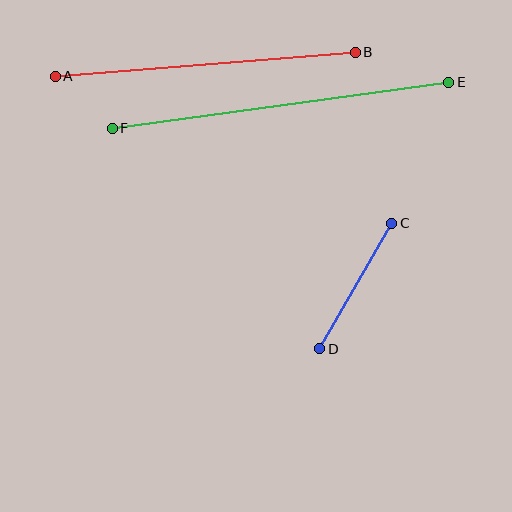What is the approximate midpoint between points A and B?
The midpoint is at approximately (205, 64) pixels.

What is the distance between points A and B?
The distance is approximately 301 pixels.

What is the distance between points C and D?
The distance is approximately 145 pixels.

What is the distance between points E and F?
The distance is approximately 339 pixels.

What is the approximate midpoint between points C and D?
The midpoint is at approximately (356, 286) pixels.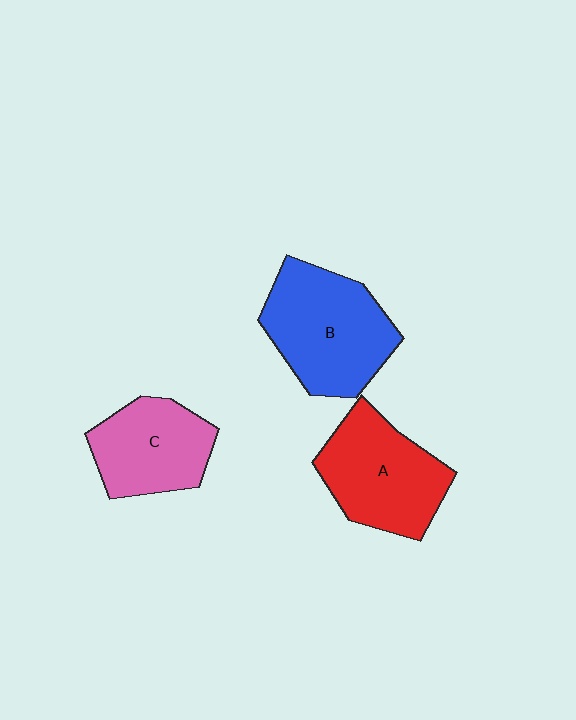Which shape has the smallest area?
Shape C (pink).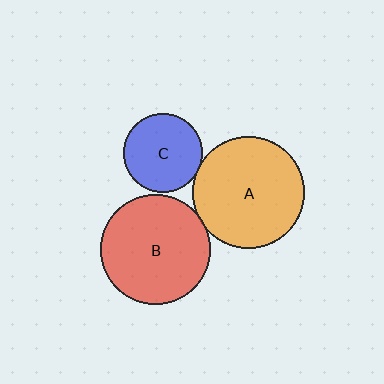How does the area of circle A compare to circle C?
Approximately 2.0 times.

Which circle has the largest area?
Circle A (orange).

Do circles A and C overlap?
Yes.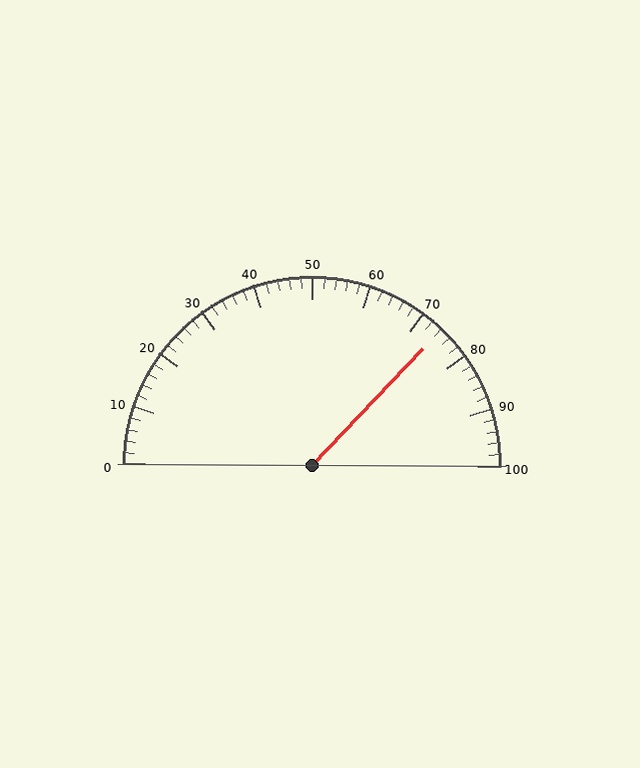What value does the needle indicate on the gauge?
The needle indicates approximately 74.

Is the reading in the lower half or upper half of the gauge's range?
The reading is in the upper half of the range (0 to 100).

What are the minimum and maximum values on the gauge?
The gauge ranges from 0 to 100.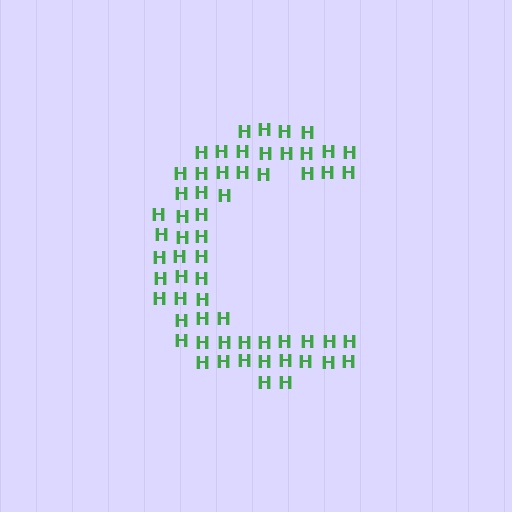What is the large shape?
The large shape is the letter C.